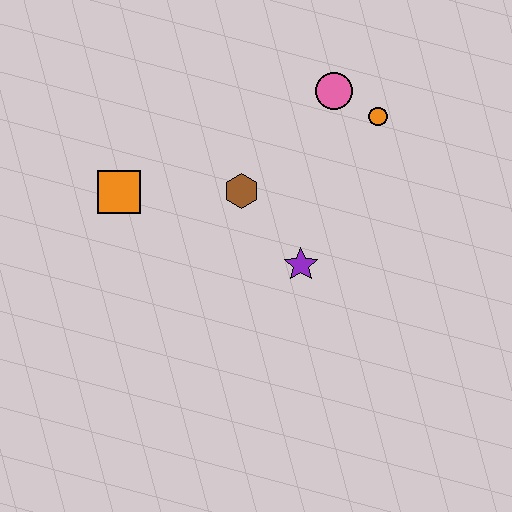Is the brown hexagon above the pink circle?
No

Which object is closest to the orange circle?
The pink circle is closest to the orange circle.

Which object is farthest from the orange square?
The orange circle is farthest from the orange square.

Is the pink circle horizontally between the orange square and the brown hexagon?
No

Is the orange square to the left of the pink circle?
Yes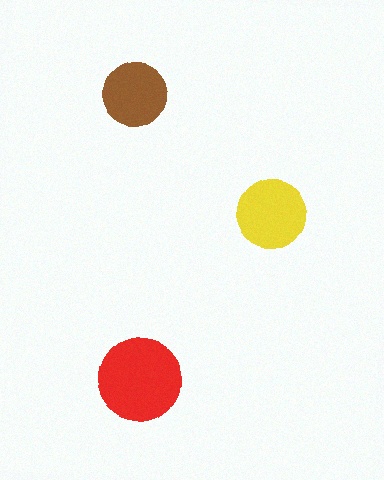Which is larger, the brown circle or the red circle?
The red one.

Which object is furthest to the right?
The yellow circle is rightmost.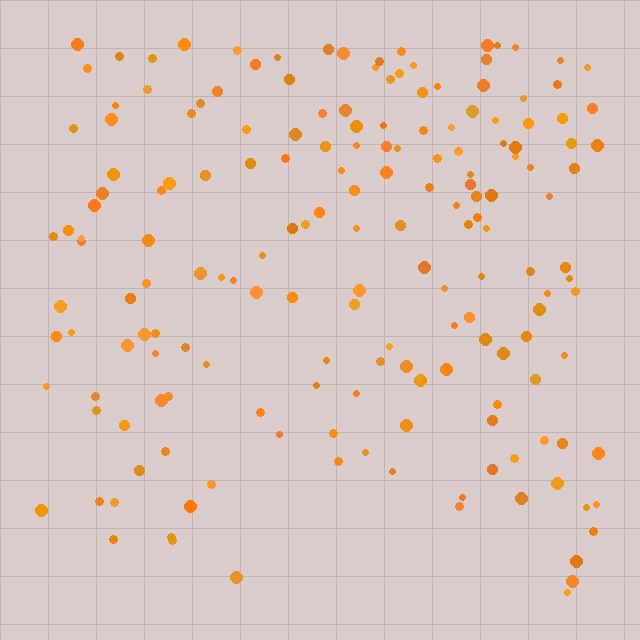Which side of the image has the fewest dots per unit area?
The bottom.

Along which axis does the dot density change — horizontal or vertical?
Vertical.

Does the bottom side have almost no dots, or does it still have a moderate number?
Still a moderate number, just noticeably fewer than the top.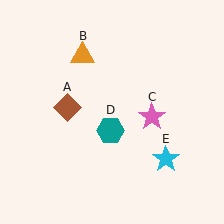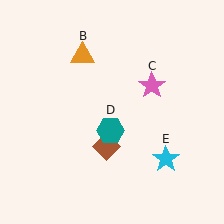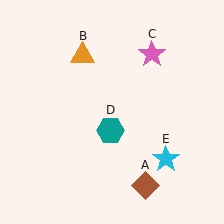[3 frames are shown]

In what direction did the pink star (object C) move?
The pink star (object C) moved up.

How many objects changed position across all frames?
2 objects changed position: brown diamond (object A), pink star (object C).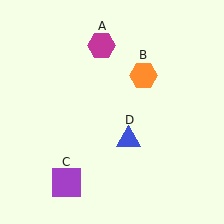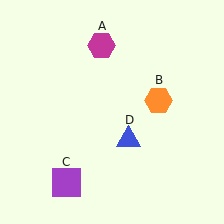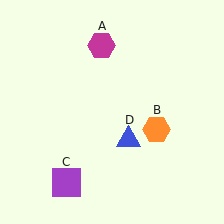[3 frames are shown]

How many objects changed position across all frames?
1 object changed position: orange hexagon (object B).